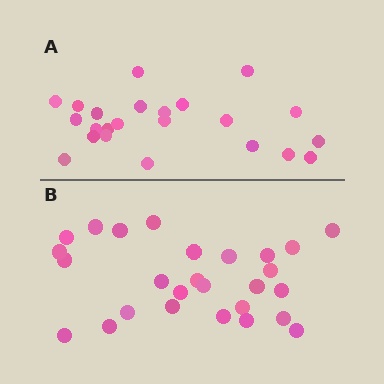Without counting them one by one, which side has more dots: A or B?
Region B (the bottom region) has more dots.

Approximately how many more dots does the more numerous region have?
Region B has about 4 more dots than region A.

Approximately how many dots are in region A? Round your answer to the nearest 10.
About 20 dots. (The exact count is 23, which rounds to 20.)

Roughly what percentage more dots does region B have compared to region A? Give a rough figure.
About 15% more.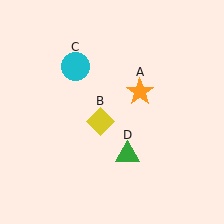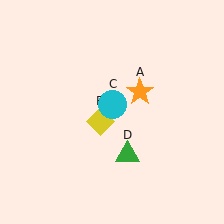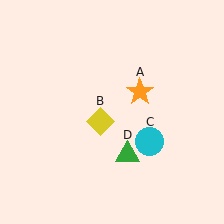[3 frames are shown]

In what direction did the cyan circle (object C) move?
The cyan circle (object C) moved down and to the right.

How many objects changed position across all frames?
1 object changed position: cyan circle (object C).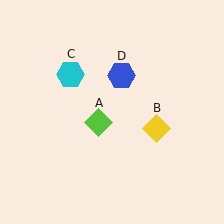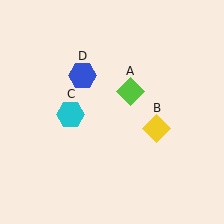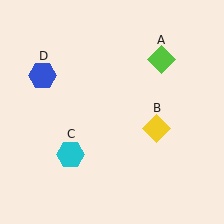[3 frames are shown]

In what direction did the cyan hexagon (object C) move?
The cyan hexagon (object C) moved down.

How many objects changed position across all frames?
3 objects changed position: lime diamond (object A), cyan hexagon (object C), blue hexagon (object D).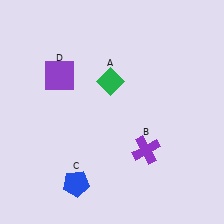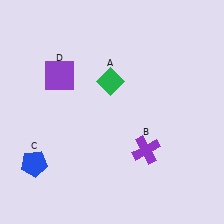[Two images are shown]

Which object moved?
The blue pentagon (C) moved left.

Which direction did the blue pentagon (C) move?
The blue pentagon (C) moved left.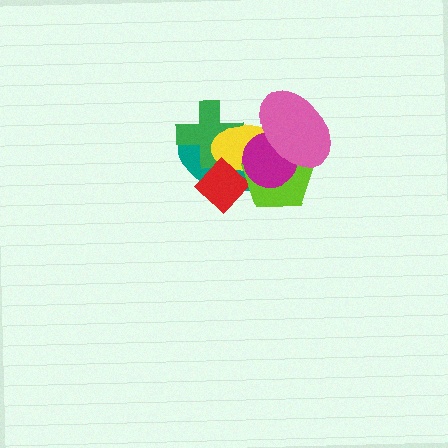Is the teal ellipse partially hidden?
Yes, it is partially covered by another shape.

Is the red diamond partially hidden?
Yes, it is partially covered by another shape.